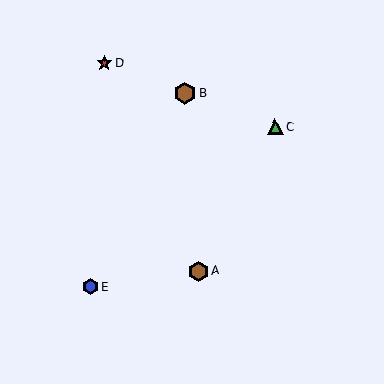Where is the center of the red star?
The center of the red star is at (105, 63).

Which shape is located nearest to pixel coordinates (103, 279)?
The blue hexagon (labeled E) at (90, 287) is nearest to that location.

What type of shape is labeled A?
Shape A is a brown hexagon.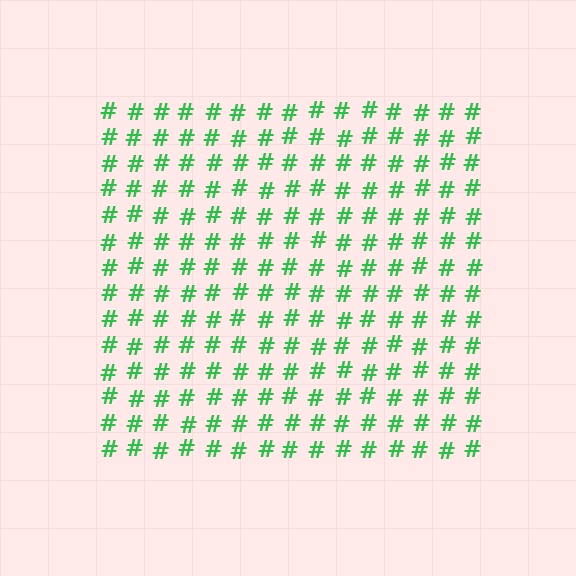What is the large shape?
The large shape is a square.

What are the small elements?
The small elements are hash symbols.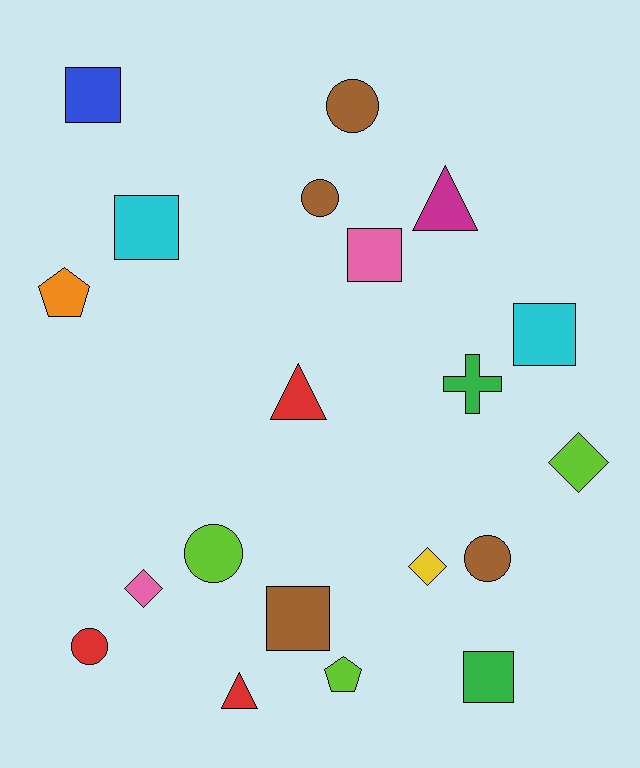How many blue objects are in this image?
There is 1 blue object.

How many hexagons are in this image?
There are no hexagons.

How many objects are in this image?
There are 20 objects.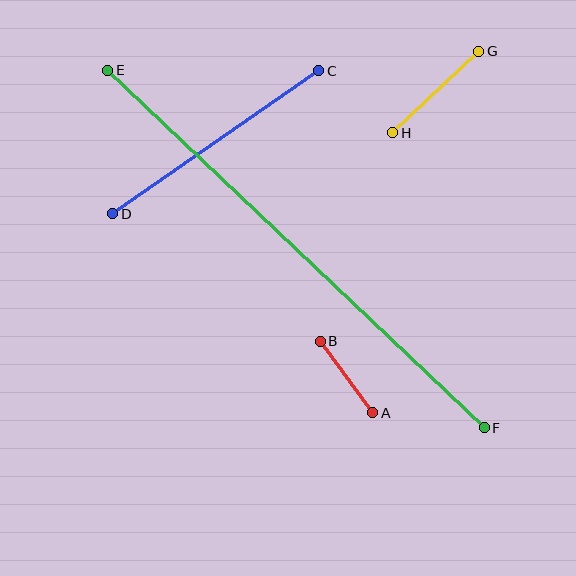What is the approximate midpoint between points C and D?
The midpoint is at approximately (216, 142) pixels.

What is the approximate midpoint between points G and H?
The midpoint is at approximately (436, 92) pixels.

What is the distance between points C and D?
The distance is approximately 251 pixels.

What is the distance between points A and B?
The distance is approximately 89 pixels.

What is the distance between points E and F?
The distance is approximately 519 pixels.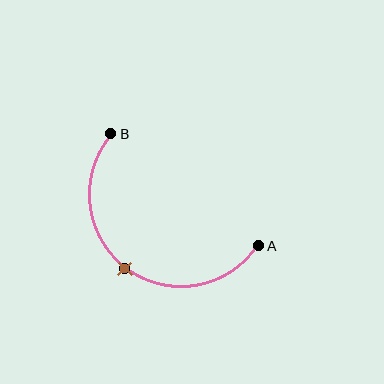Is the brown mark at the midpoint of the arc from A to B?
Yes. The brown mark lies on the arc at equal arc-length from both A and B — it is the arc midpoint.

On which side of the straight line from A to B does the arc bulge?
The arc bulges below and to the left of the straight line connecting A and B.